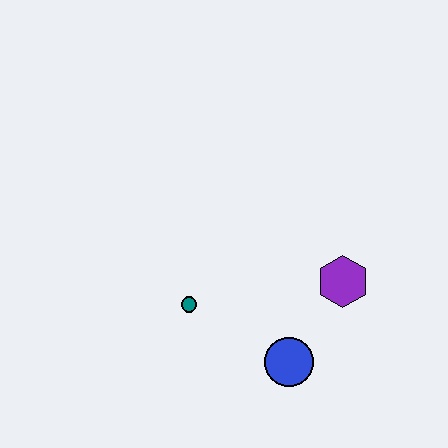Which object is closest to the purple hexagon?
The blue circle is closest to the purple hexagon.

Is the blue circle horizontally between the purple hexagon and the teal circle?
Yes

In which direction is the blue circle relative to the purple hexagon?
The blue circle is below the purple hexagon.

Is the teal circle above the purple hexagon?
No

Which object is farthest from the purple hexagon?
The teal circle is farthest from the purple hexagon.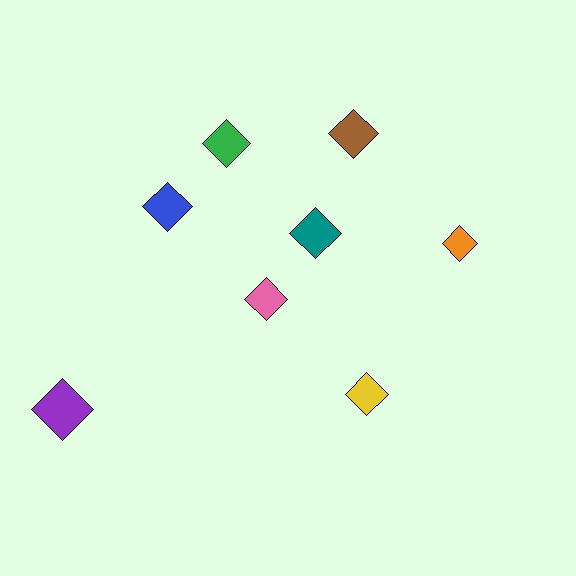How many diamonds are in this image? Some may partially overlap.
There are 8 diamonds.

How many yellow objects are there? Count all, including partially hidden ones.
There is 1 yellow object.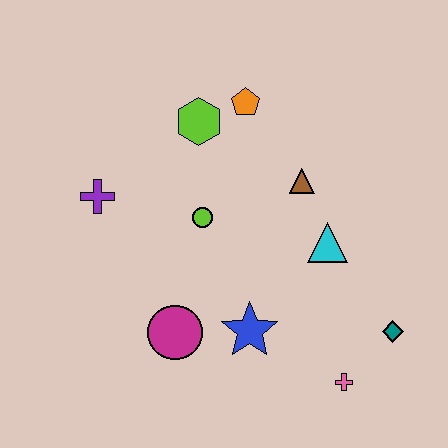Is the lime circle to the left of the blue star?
Yes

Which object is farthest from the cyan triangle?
The purple cross is farthest from the cyan triangle.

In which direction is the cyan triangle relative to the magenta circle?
The cyan triangle is to the right of the magenta circle.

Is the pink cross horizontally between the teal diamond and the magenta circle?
Yes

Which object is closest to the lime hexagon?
The orange pentagon is closest to the lime hexagon.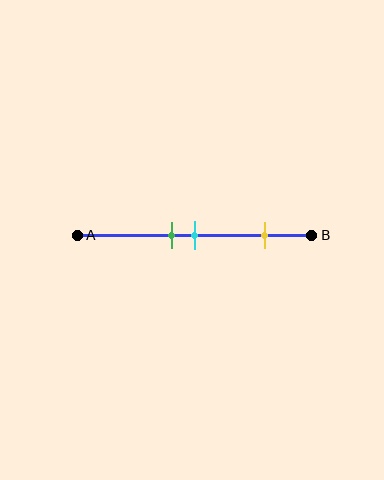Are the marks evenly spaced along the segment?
No, the marks are not evenly spaced.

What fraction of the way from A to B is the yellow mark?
The yellow mark is approximately 80% (0.8) of the way from A to B.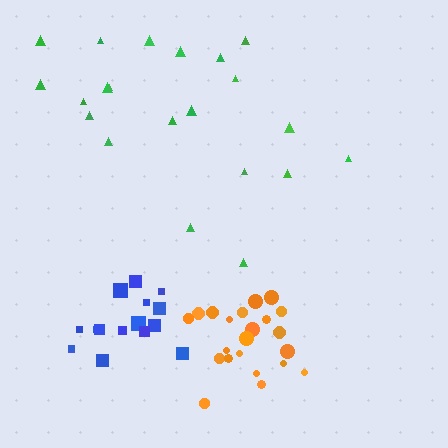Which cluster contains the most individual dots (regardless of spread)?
Orange (23).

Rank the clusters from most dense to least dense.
blue, orange, green.